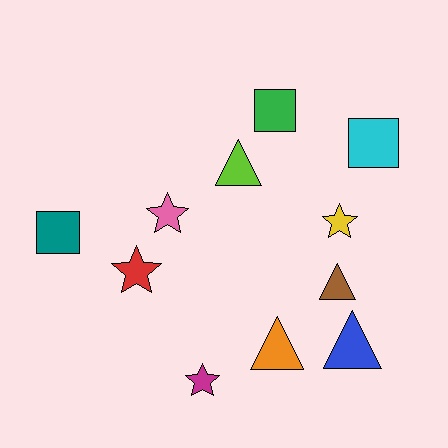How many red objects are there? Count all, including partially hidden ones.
There is 1 red object.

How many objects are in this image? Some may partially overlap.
There are 11 objects.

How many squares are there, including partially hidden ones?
There are 3 squares.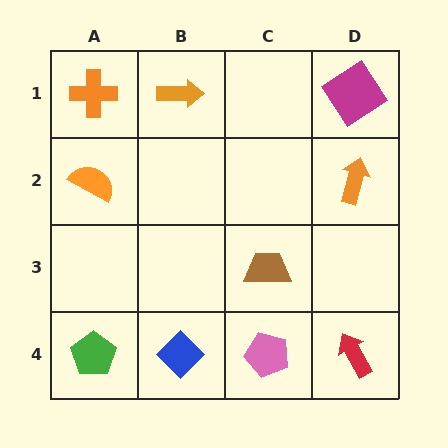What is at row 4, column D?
A red arrow.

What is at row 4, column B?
A blue diamond.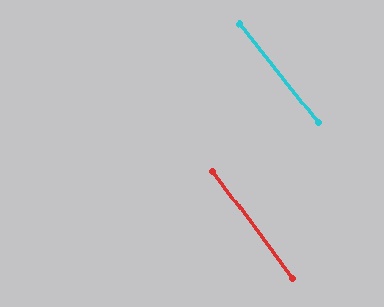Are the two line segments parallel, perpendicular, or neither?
Parallel — their directions differ by only 1.8°.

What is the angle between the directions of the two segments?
Approximately 2 degrees.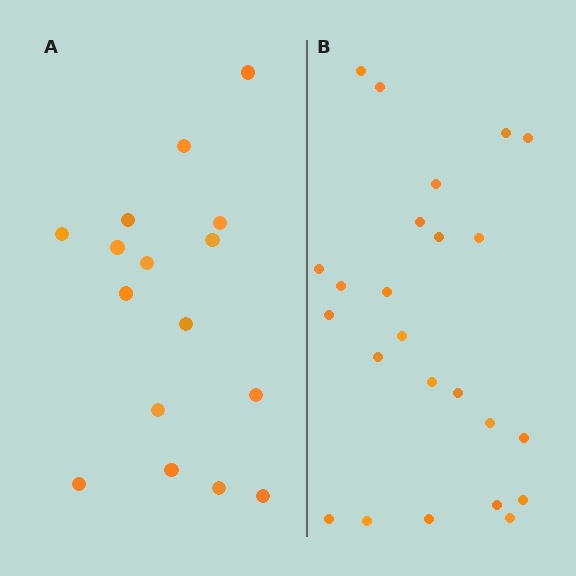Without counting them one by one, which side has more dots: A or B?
Region B (the right region) has more dots.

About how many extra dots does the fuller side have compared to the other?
Region B has roughly 8 or so more dots than region A.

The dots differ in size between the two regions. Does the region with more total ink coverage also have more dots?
No. Region A has more total ink coverage because its dots are larger, but region B actually contains more individual dots. Total area can be misleading — the number of items is what matters here.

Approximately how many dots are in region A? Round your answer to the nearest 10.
About 20 dots. (The exact count is 16, which rounds to 20.)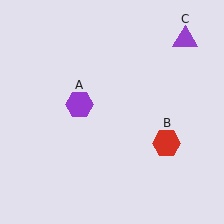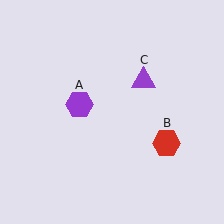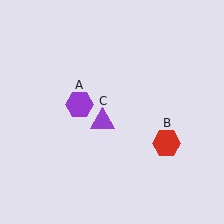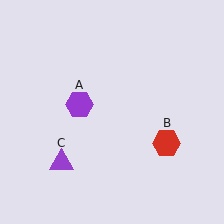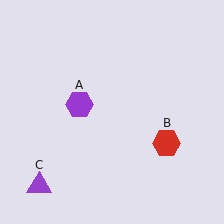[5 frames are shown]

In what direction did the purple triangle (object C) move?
The purple triangle (object C) moved down and to the left.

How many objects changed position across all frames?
1 object changed position: purple triangle (object C).